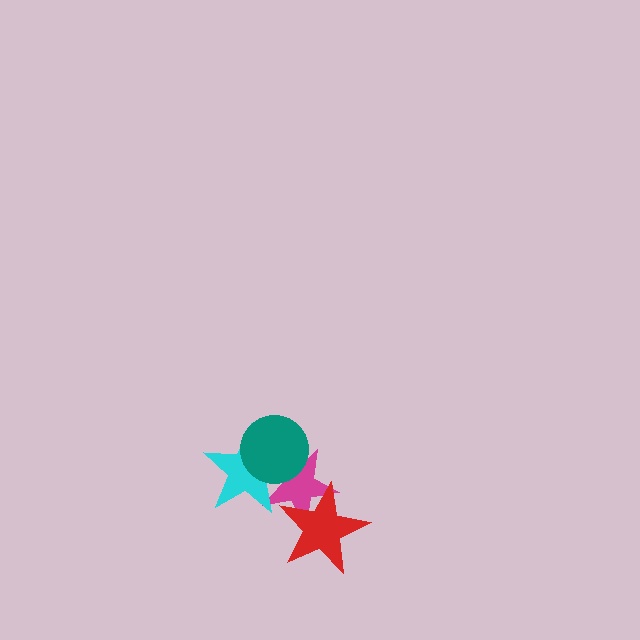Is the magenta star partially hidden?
Yes, it is partially covered by another shape.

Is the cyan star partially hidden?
Yes, it is partially covered by another shape.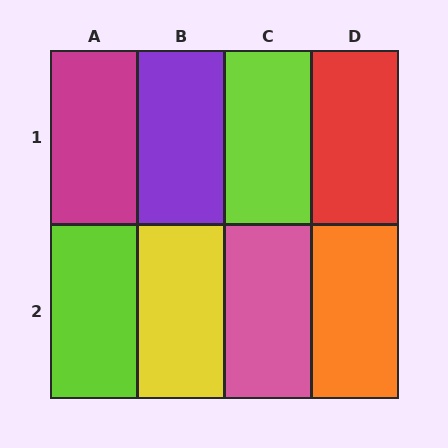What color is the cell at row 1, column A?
Magenta.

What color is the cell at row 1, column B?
Purple.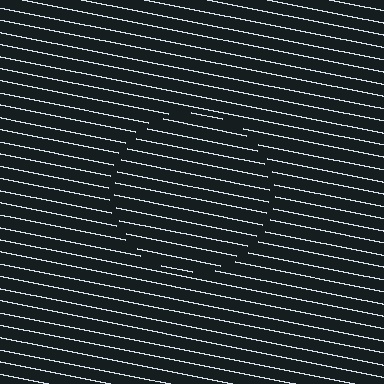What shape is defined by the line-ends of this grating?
An illusory circle. The interior of the shape contains the same grating, shifted by half a period — the contour is defined by the phase discontinuity where line-ends from the inner and outer gratings abut.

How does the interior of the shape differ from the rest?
The interior of the shape contains the same grating, shifted by half a period — the contour is defined by the phase discontinuity where line-ends from the inner and outer gratings abut.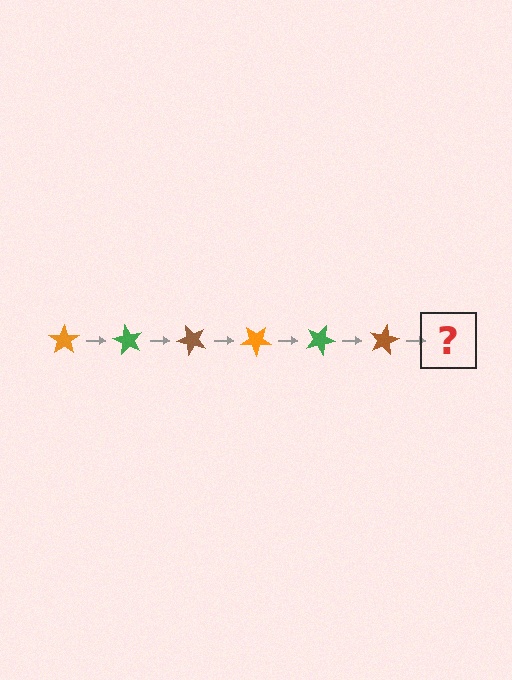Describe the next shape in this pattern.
It should be an orange star, rotated 360 degrees from the start.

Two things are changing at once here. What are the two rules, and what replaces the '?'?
The two rules are that it rotates 60 degrees each step and the color cycles through orange, green, and brown. The '?' should be an orange star, rotated 360 degrees from the start.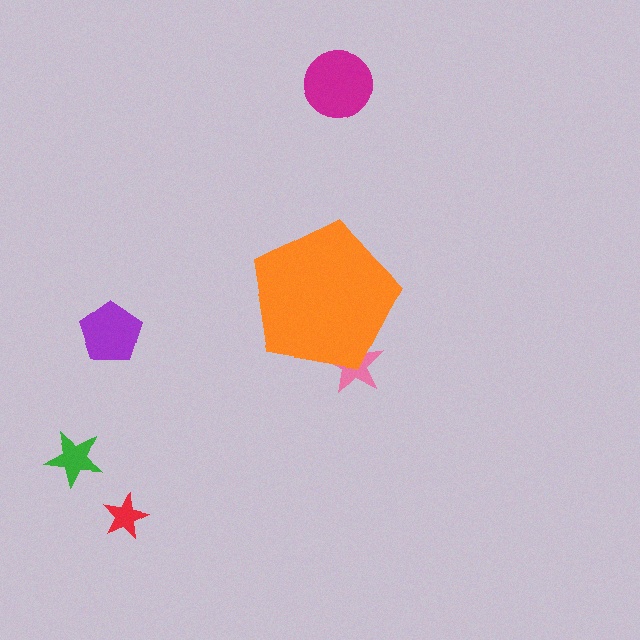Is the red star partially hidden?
No, the red star is fully visible.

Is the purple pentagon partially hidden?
No, the purple pentagon is fully visible.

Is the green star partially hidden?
No, the green star is fully visible.